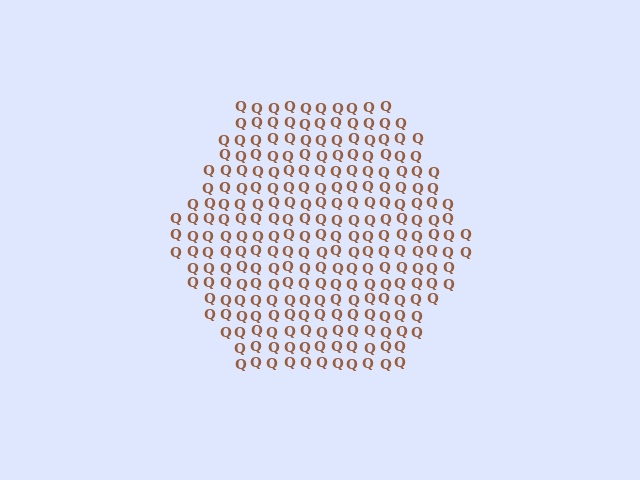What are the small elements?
The small elements are letter Q's.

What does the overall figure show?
The overall figure shows a hexagon.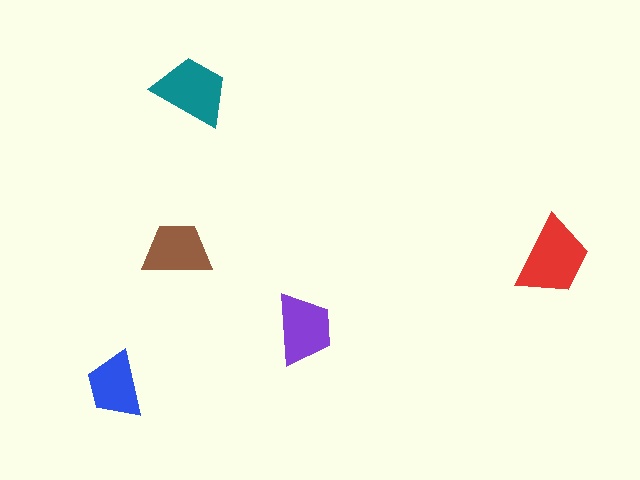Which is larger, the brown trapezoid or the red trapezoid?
The red one.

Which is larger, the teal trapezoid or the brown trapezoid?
The teal one.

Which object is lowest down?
The blue trapezoid is bottommost.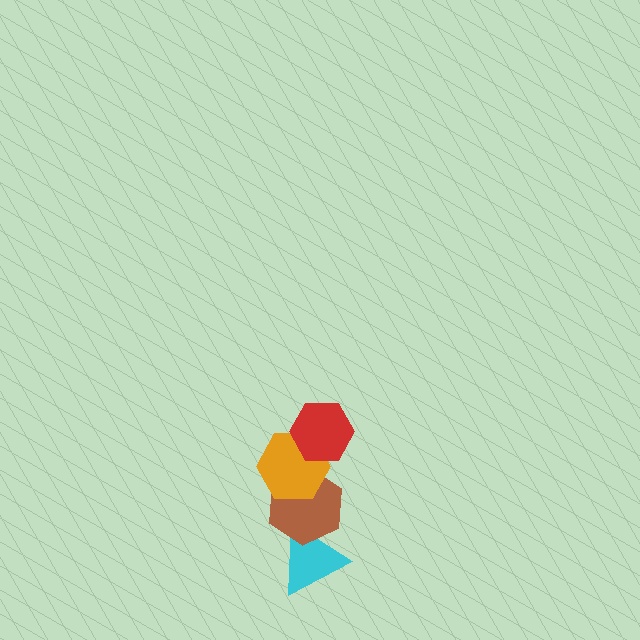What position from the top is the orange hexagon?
The orange hexagon is 2nd from the top.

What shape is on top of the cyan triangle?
The brown hexagon is on top of the cyan triangle.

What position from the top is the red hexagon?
The red hexagon is 1st from the top.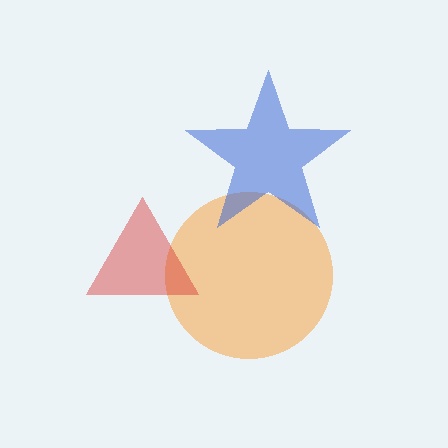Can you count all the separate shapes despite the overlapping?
Yes, there are 3 separate shapes.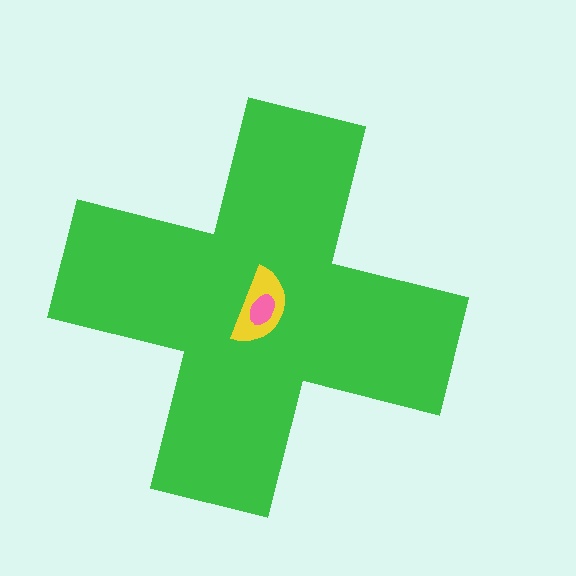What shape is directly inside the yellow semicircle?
The pink ellipse.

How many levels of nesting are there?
3.